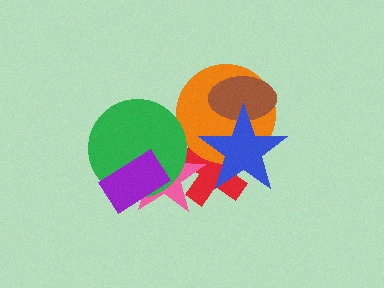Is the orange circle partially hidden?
Yes, it is partially covered by another shape.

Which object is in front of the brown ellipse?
The blue star is in front of the brown ellipse.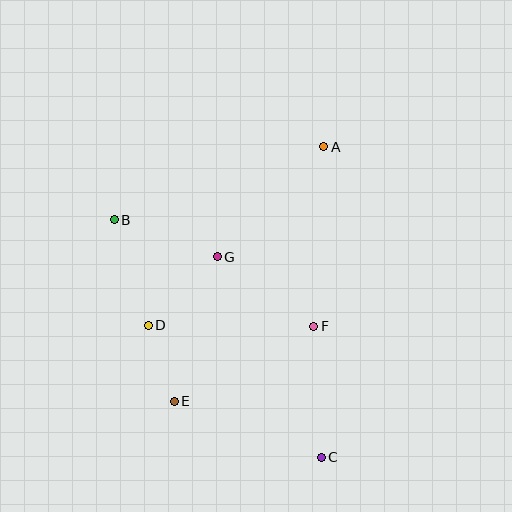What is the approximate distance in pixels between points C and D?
The distance between C and D is approximately 217 pixels.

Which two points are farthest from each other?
Points B and C are farthest from each other.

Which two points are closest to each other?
Points D and E are closest to each other.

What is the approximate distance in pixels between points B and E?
The distance between B and E is approximately 192 pixels.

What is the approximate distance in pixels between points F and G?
The distance between F and G is approximately 119 pixels.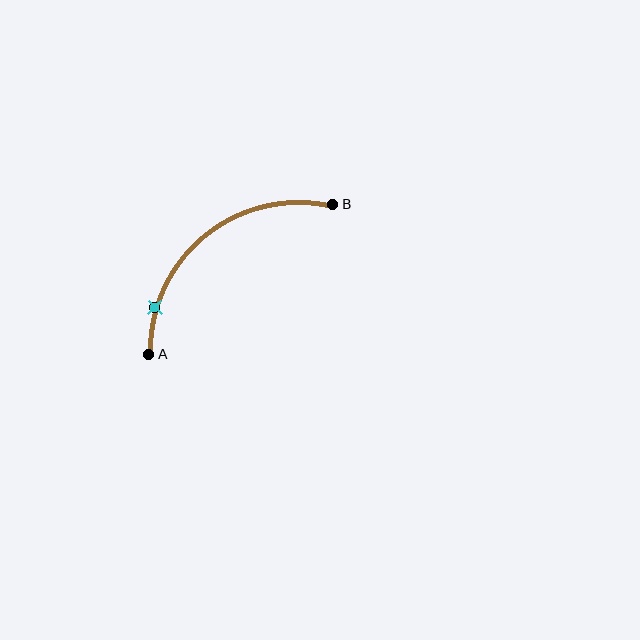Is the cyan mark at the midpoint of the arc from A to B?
No. The cyan mark lies on the arc but is closer to endpoint A. The arc midpoint would be at the point on the curve equidistant along the arc from both A and B.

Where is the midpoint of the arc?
The arc midpoint is the point on the curve farthest from the straight line joining A and B. It sits above and to the left of that line.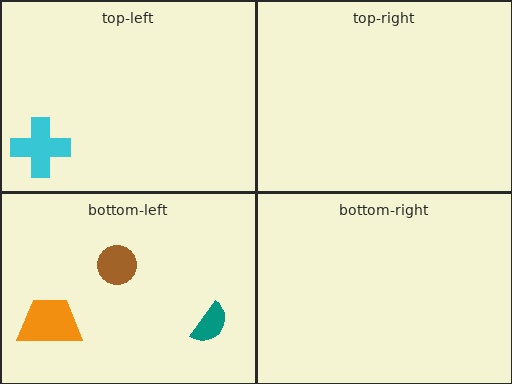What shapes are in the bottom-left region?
The orange trapezoid, the brown circle, the teal semicircle.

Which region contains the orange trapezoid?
The bottom-left region.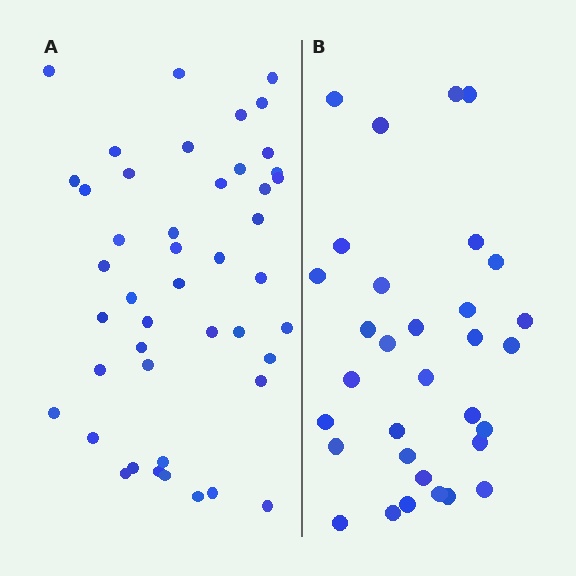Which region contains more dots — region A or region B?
Region A (the left region) has more dots.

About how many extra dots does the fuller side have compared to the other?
Region A has approximately 15 more dots than region B.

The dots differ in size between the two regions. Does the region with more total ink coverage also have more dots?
No. Region B has more total ink coverage because its dots are larger, but region A actually contains more individual dots. Total area can be misleading — the number of items is what matters here.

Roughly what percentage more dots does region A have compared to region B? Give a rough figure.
About 40% more.